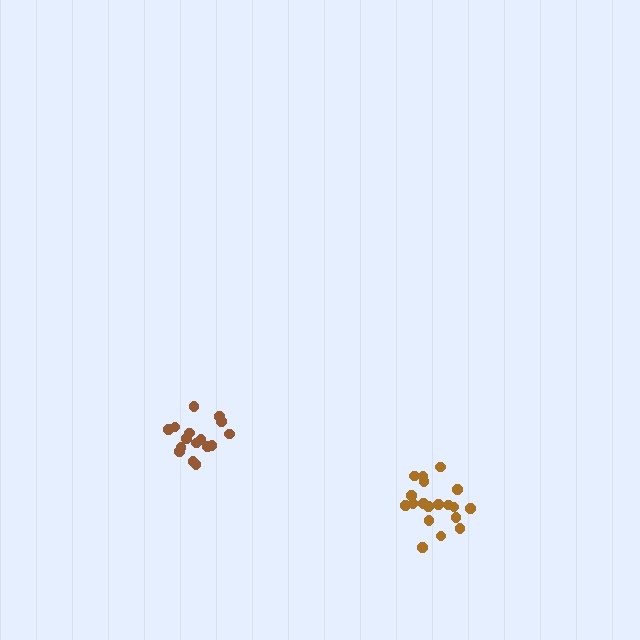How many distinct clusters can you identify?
There are 2 distinct clusters.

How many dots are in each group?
Group 1: 19 dots, Group 2: 16 dots (35 total).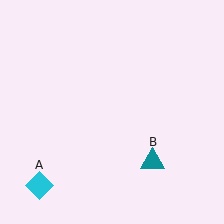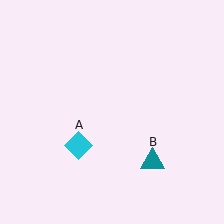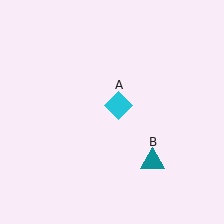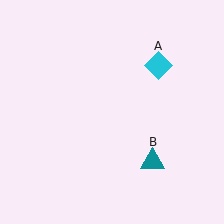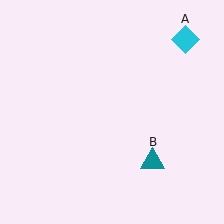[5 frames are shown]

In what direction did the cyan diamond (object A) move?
The cyan diamond (object A) moved up and to the right.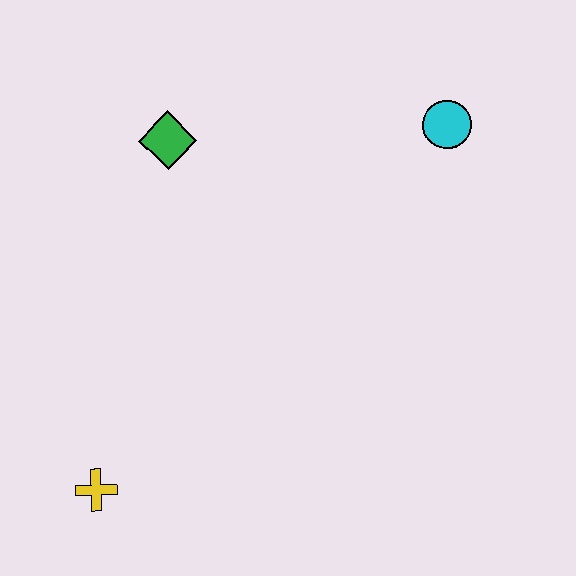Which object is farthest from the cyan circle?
The yellow cross is farthest from the cyan circle.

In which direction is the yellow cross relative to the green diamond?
The yellow cross is below the green diamond.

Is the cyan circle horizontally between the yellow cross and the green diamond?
No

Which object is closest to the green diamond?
The cyan circle is closest to the green diamond.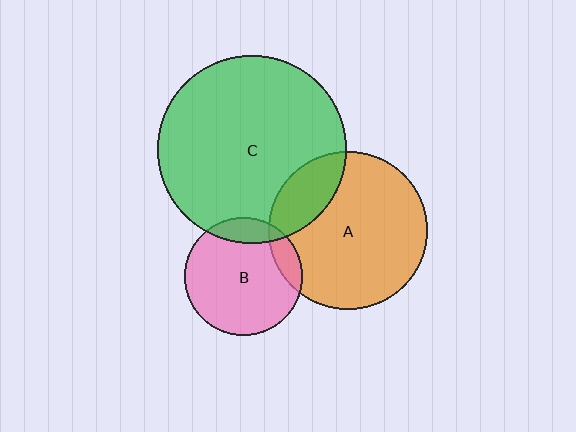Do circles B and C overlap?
Yes.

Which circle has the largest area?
Circle C (green).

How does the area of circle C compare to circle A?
Approximately 1.4 times.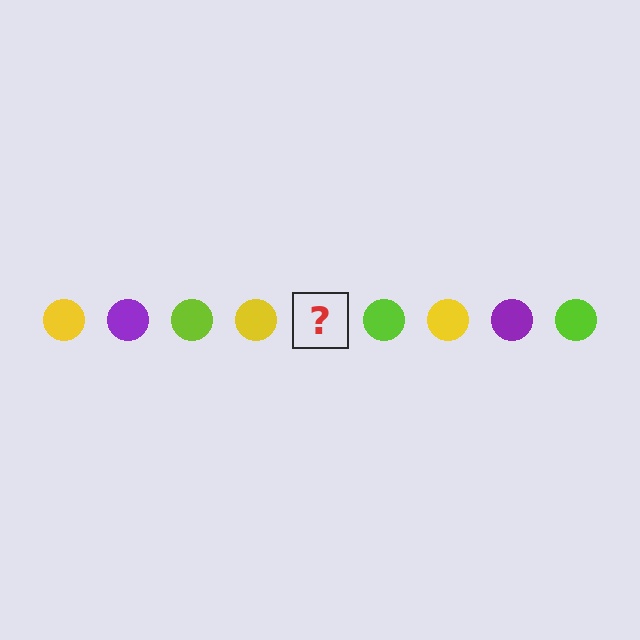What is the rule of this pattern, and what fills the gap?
The rule is that the pattern cycles through yellow, purple, lime circles. The gap should be filled with a purple circle.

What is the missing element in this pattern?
The missing element is a purple circle.